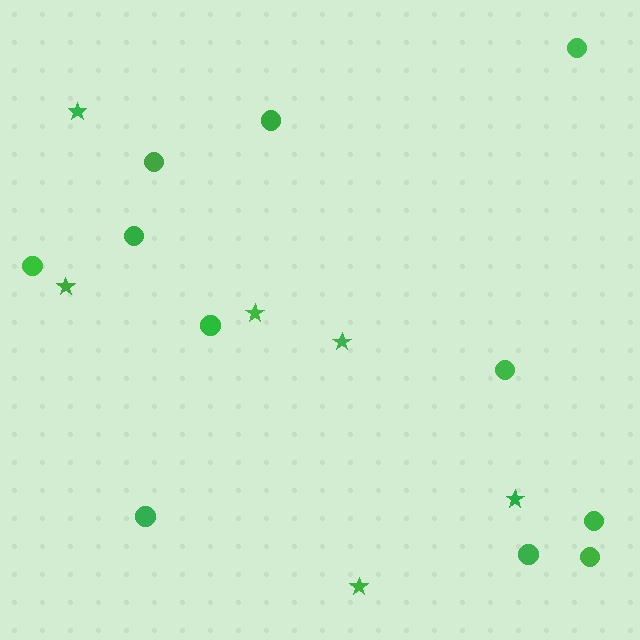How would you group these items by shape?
There are 2 groups: one group of stars (6) and one group of circles (11).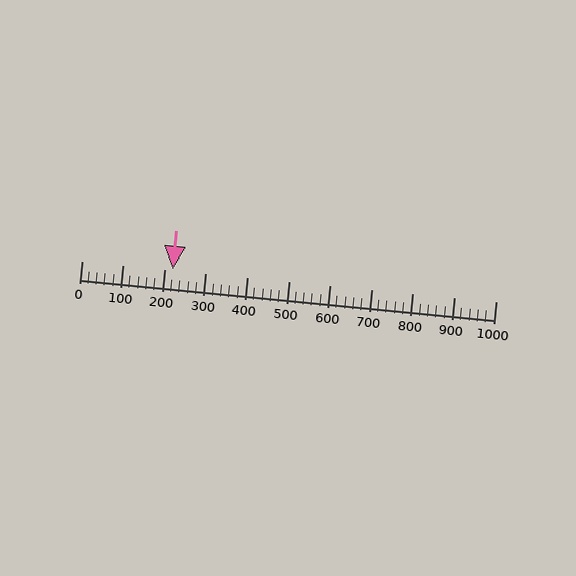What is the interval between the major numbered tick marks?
The major tick marks are spaced 100 units apart.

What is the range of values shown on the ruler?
The ruler shows values from 0 to 1000.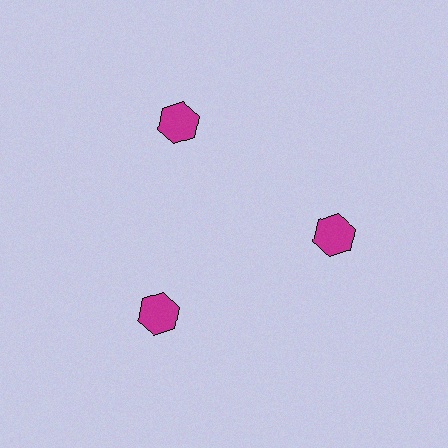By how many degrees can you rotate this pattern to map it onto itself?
The pattern maps onto itself every 120 degrees of rotation.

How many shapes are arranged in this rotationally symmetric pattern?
There are 3 shapes, arranged in 3 groups of 1.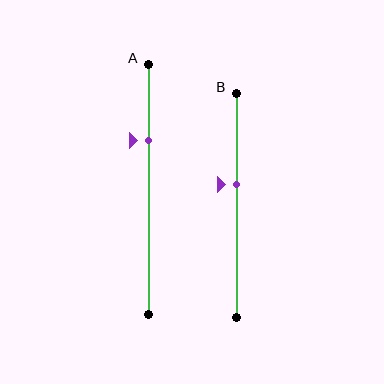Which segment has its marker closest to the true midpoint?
Segment B has its marker closest to the true midpoint.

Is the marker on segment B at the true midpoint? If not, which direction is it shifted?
No, the marker on segment B is shifted upward by about 10% of the segment length.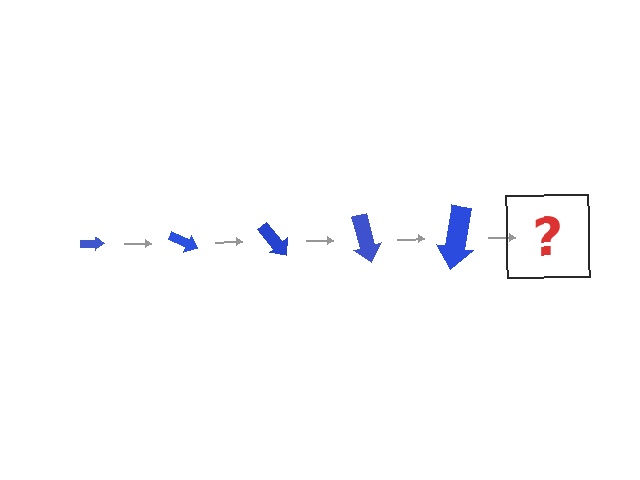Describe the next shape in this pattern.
It should be an arrow, larger than the previous one and rotated 125 degrees from the start.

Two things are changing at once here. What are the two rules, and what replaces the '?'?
The two rules are that the arrow grows larger each step and it rotates 25 degrees each step. The '?' should be an arrow, larger than the previous one and rotated 125 degrees from the start.